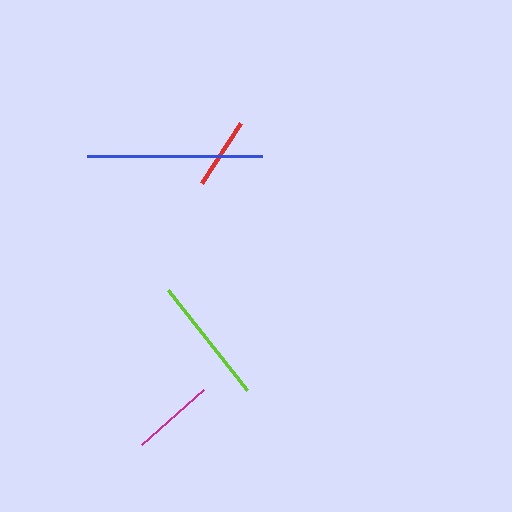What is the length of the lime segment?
The lime segment is approximately 127 pixels long.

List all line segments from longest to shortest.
From longest to shortest: blue, lime, magenta, red.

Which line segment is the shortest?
The red line is the shortest at approximately 72 pixels.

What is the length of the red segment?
The red segment is approximately 72 pixels long.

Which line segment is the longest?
The blue line is the longest at approximately 175 pixels.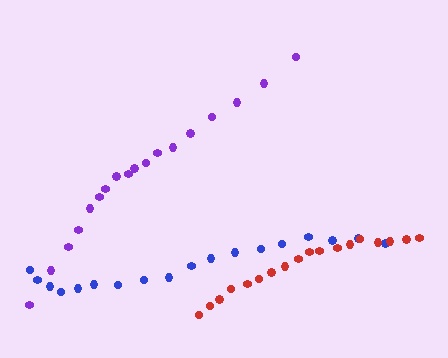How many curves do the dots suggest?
There are 3 distinct paths.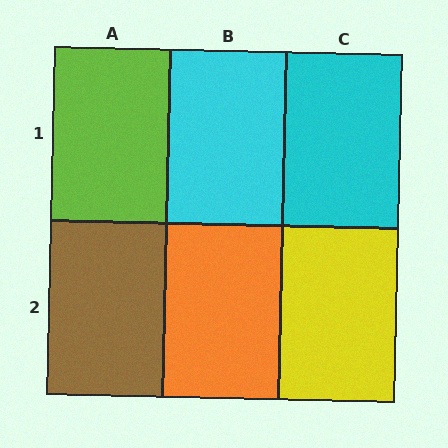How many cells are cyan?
2 cells are cyan.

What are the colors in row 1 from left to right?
Lime, cyan, cyan.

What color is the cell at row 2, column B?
Orange.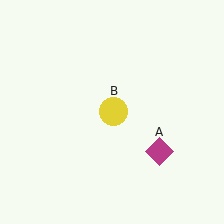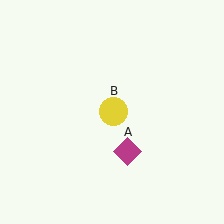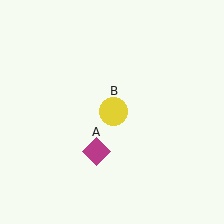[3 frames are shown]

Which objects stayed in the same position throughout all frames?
Yellow circle (object B) remained stationary.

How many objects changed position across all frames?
1 object changed position: magenta diamond (object A).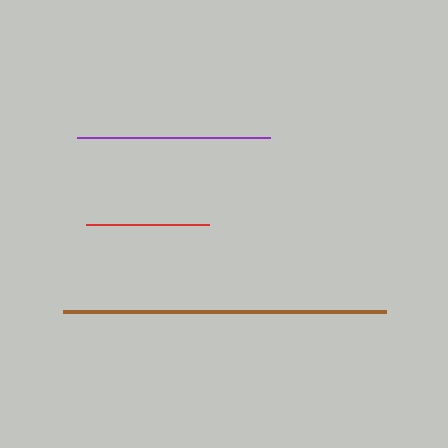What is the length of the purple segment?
The purple segment is approximately 194 pixels long.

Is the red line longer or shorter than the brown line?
The brown line is longer than the red line.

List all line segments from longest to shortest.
From longest to shortest: brown, purple, red.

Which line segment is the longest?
The brown line is the longest at approximately 323 pixels.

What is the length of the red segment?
The red segment is approximately 122 pixels long.